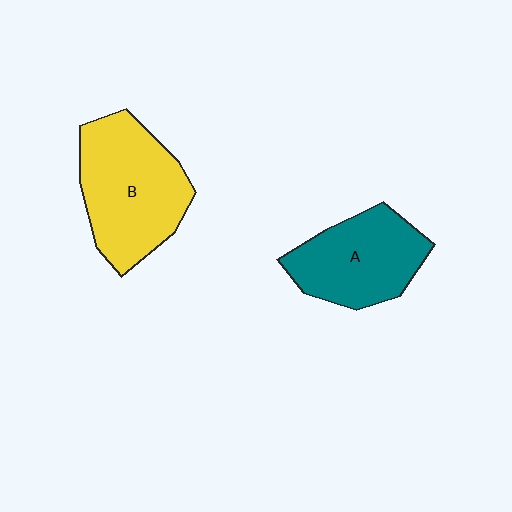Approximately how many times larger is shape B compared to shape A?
Approximately 1.3 times.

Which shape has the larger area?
Shape B (yellow).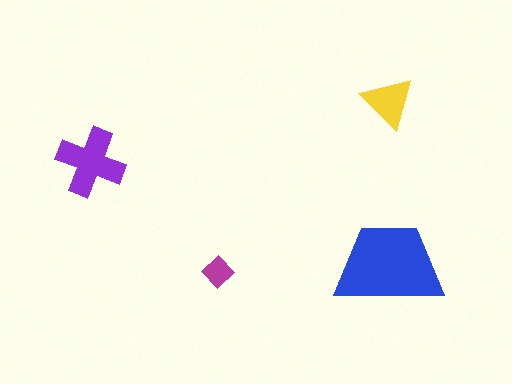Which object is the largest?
The blue trapezoid.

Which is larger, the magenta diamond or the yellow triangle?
The yellow triangle.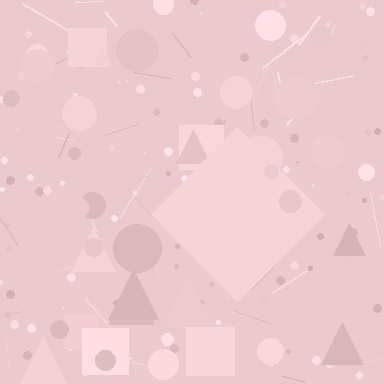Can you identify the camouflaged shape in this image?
The camouflaged shape is a diamond.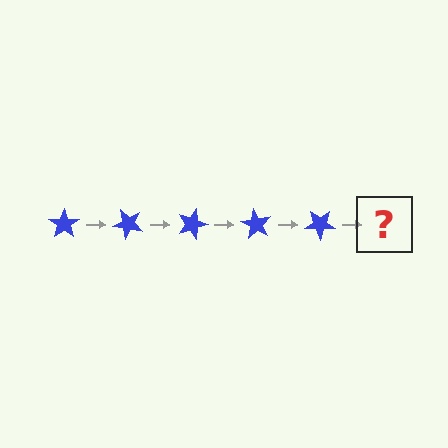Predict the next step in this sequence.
The next step is a blue star rotated 225 degrees.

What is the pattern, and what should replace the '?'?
The pattern is that the star rotates 45 degrees each step. The '?' should be a blue star rotated 225 degrees.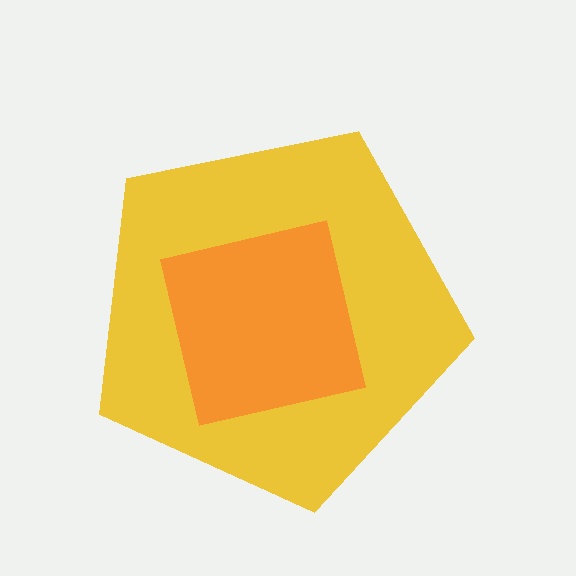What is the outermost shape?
The yellow pentagon.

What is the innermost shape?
The orange square.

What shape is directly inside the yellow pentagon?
The orange square.